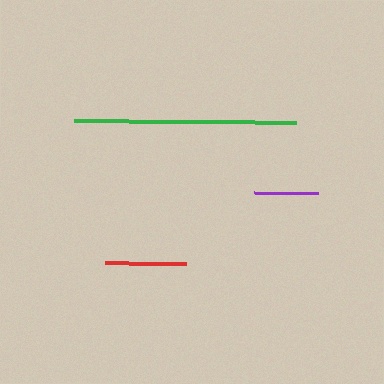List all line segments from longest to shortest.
From longest to shortest: green, red, purple.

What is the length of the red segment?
The red segment is approximately 80 pixels long.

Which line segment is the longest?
The green line is the longest at approximately 221 pixels.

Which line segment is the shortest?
The purple line is the shortest at approximately 64 pixels.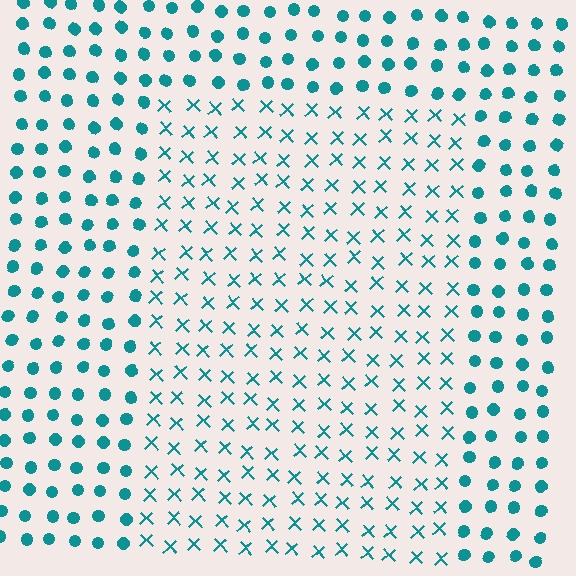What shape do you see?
I see a rectangle.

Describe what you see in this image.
The image is filled with small teal elements arranged in a uniform grid. A rectangle-shaped region contains X marks, while the surrounding area contains circles. The boundary is defined purely by the change in element shape.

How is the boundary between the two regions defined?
The boundary is defined by a change in element shape: X marks inside vs. circles outside. All elements share the same color and spacing.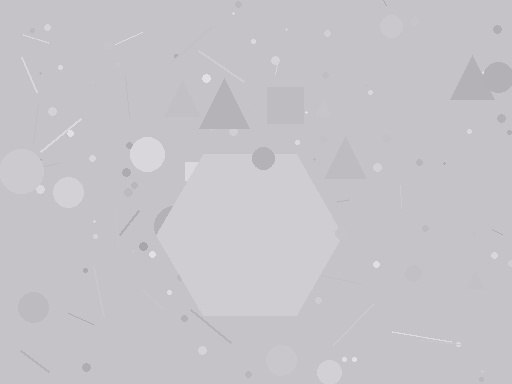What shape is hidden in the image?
A hexagon is hidden in the image.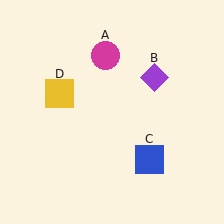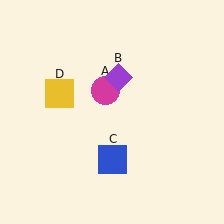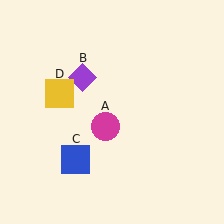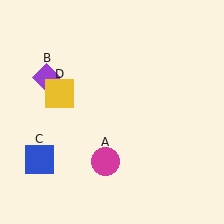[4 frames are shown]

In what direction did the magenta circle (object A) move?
The magenta circle (object A) moved down.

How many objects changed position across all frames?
3 objects changed position: magenta circle (object A), purple diamond (object B), blue square (object C).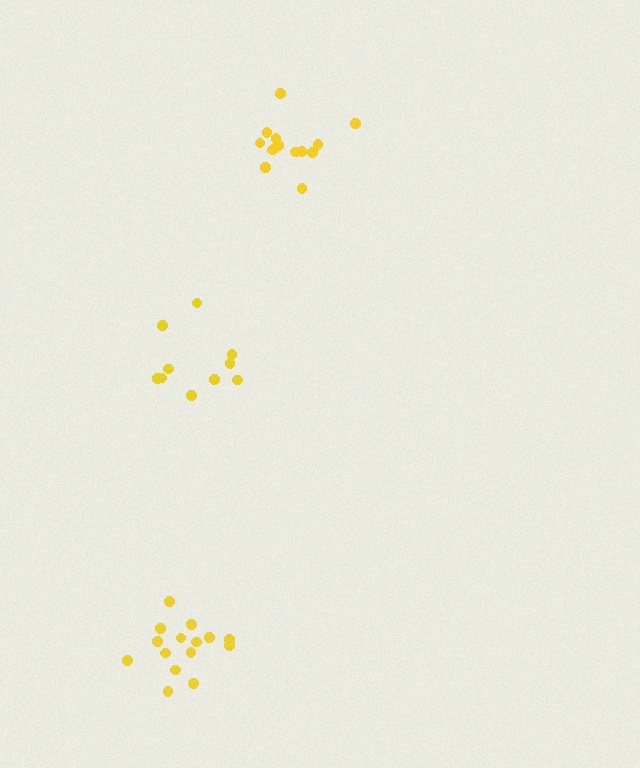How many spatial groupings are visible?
There are 3 spatial groupings.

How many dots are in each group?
Group 1: 10 dots, Group 2: 14 dots, Group 3: 15 dots (39 total).